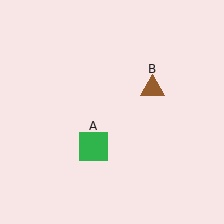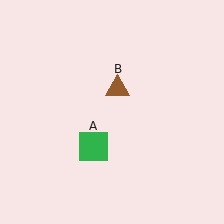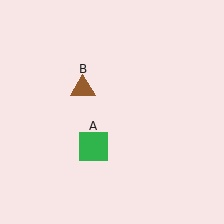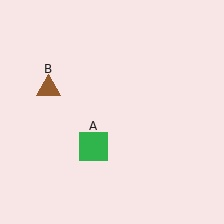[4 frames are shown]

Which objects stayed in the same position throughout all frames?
Green square (object A) remained stationary.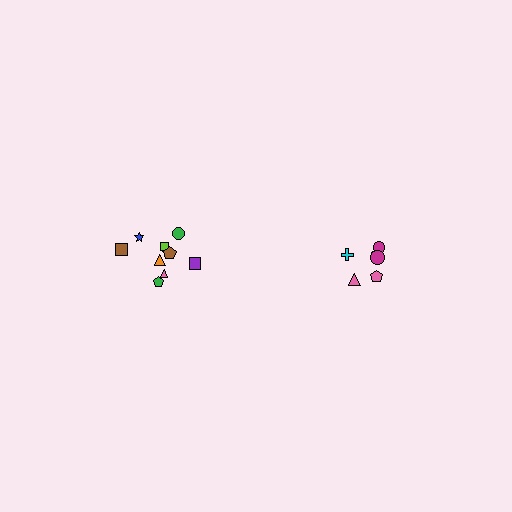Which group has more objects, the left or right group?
The left group.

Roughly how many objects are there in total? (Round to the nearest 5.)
Roughly 15 objects in total.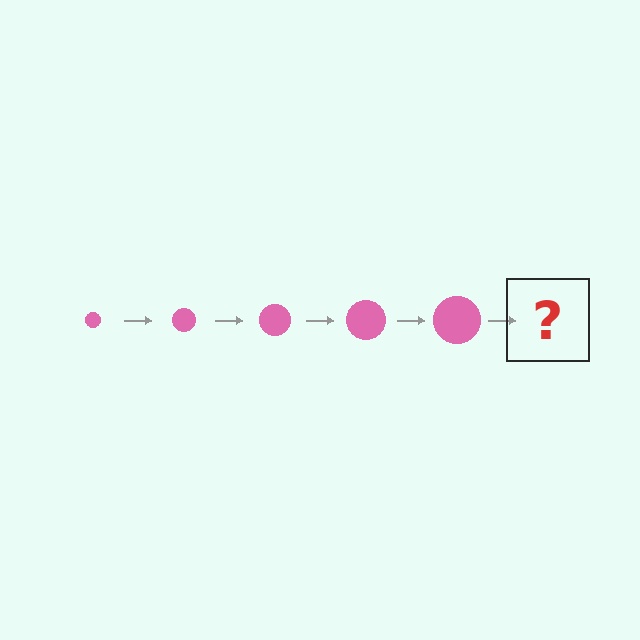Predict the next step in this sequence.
The next step is a pink circle, larger than the previous one.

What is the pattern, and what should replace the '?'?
The pattern is that the circle gets progressively larger each step. The '?' should be a pink circle, larger than the previous one.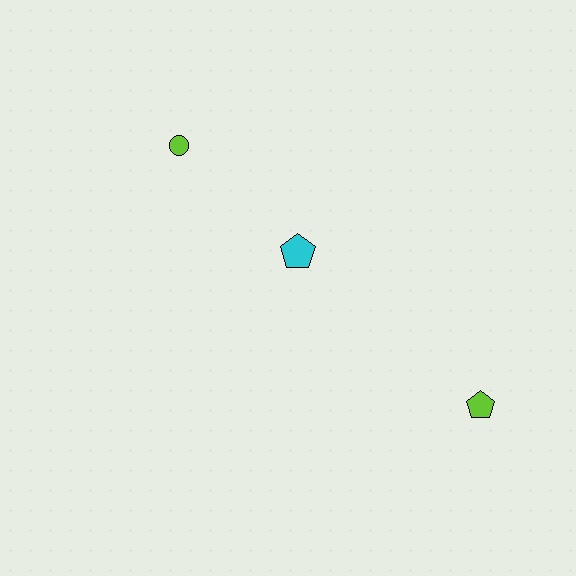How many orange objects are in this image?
There are no orange objects.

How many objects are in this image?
There are 3 objects.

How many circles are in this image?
There is 1 circle.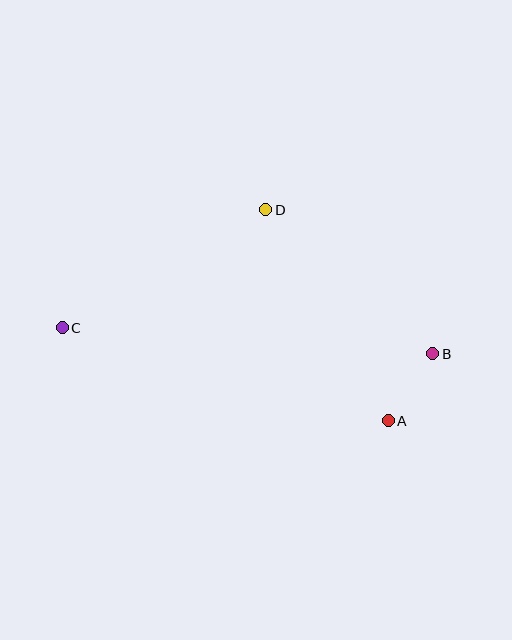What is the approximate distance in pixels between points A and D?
The distance between A and D is approximately 244 pixels.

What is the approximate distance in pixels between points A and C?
The distance between A and C is approximately 339 pixels.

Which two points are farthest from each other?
Points B and C are farthest from each other.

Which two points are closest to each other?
Points A and B are closest to each other.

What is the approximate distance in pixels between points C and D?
The distance between C and D is approximately 235 pixels.